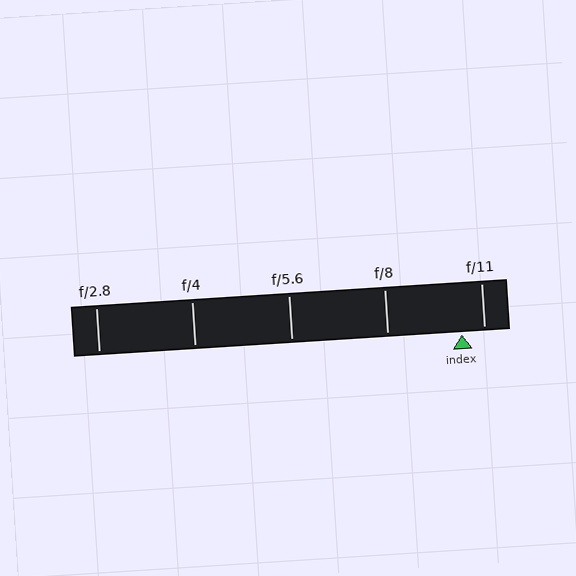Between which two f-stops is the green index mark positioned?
The index mark is between f/8 and f/11.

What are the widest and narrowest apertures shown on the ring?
The widest aperture shown is f/2.8 and the narrowest is f/11.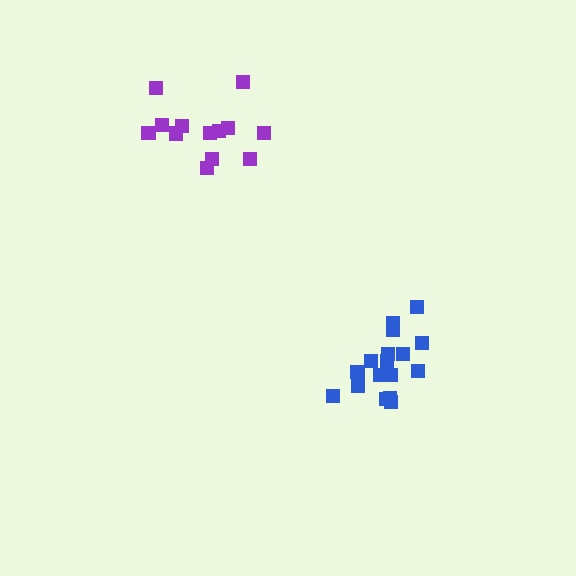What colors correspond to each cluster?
The clusters are colored: purple, blue.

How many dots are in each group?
Group 1: 13 dots, Group 2: 17 dots (30 total).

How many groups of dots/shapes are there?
There are 2 groups.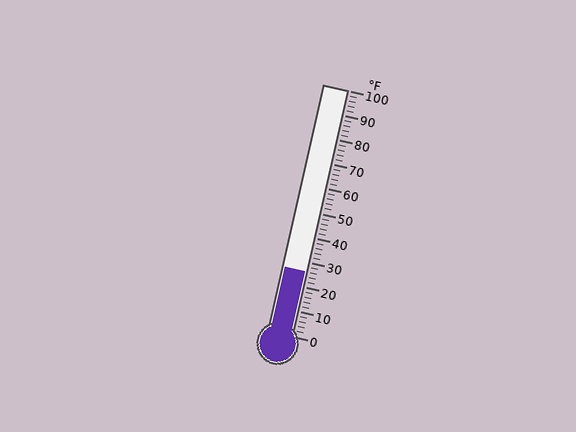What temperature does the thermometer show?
The thermometer shows approximately 26°F.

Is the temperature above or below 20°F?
The temperature is above 20°F.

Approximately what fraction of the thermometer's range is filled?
The thermometer is filled to approximately 25% of its range.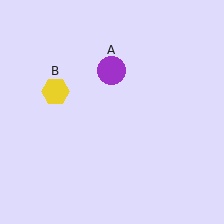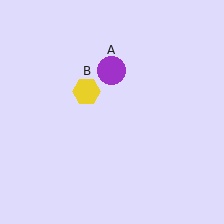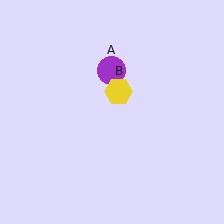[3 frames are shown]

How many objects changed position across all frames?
1 object changed position: yellow hexagon (object B).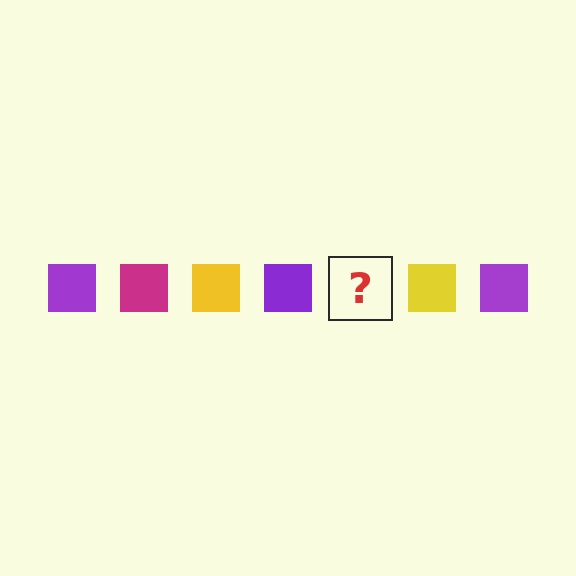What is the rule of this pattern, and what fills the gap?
The rule is that the pattern cycles through purple, magenta, yellow squares. The gap should be filled with a magenta square.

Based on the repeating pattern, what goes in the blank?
The blank should be a magenta square.